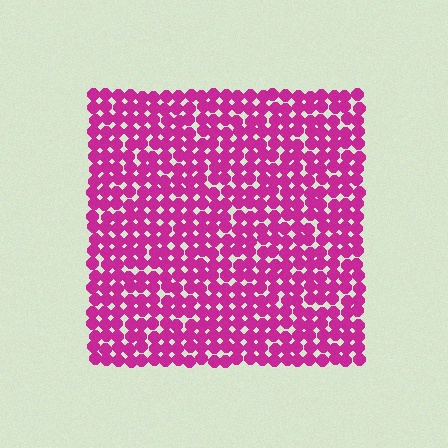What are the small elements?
The small elements are circles.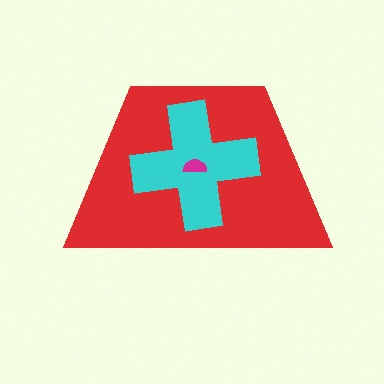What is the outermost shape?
The red trapezoid.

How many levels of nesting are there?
3.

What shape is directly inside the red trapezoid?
The cyan cross.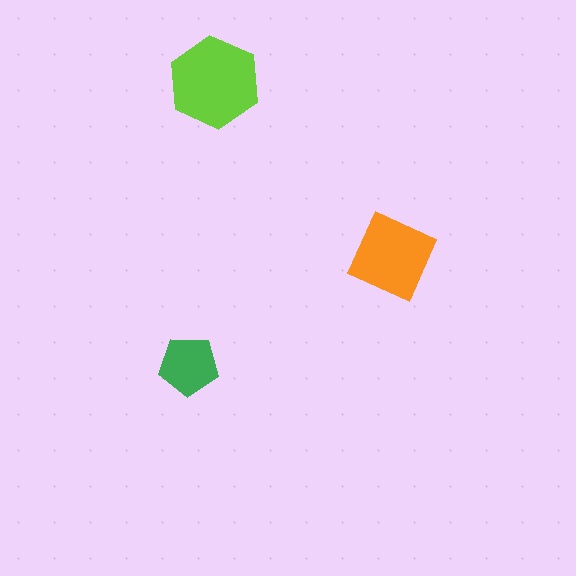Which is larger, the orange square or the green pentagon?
The orange square.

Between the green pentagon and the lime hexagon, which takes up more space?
The lime hexagon.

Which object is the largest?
The lime hexagon.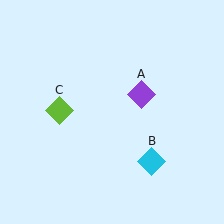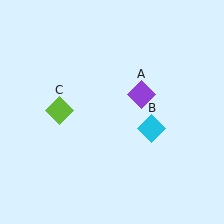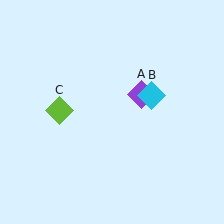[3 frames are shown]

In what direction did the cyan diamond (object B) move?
The cyan diamond (object B) moved up.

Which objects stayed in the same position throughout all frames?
Purple diamond (object A) and lime diamond (object C) remained stationary.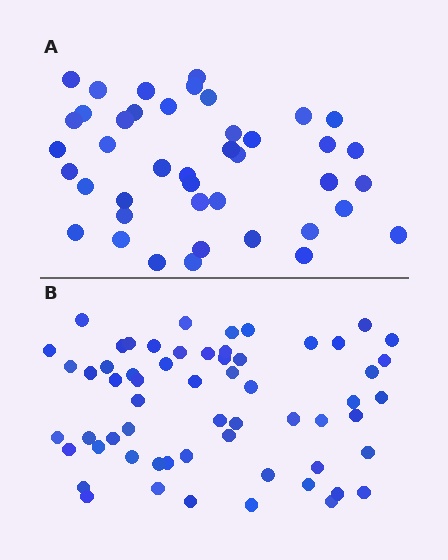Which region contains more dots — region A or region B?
Region B (the bottom region) has more dots.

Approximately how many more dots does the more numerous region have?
Region B has approximately 20 more dots than region A.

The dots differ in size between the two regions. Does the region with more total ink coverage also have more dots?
No. Region A has more total ink coverage because its dots are larger, but region B actually contains more individual dots. Total area can be misleading — the number of items is what matters here.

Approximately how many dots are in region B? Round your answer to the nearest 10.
About 60 dots.